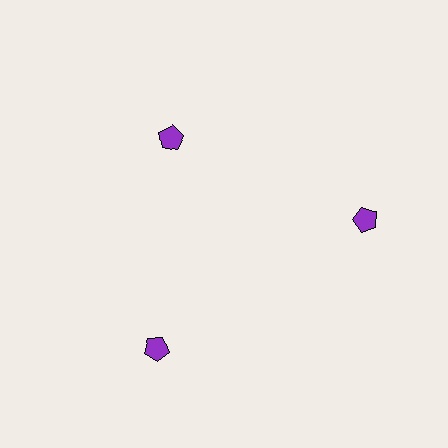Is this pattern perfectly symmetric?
No. The 3 purple pentagons are arranged in a ring, but one element near the 11 o'clock position is pulled inward toward the center, breaking the 3-fold rotational symmetry.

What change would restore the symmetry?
The symmetry would be restored by moving it outward, back onto the ring so that all 3 pentagons sit at equal angles and equal distance from the center.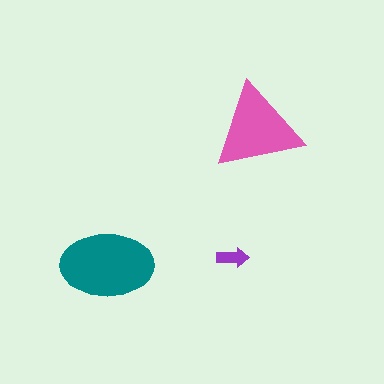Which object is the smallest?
The purple arrow.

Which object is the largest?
The teal ellipse.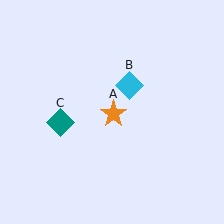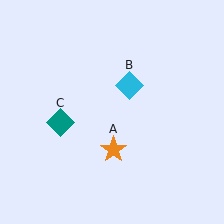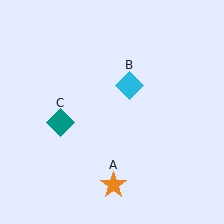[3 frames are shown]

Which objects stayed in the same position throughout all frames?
Cyan diamond (object B) and teal diamond (object C) remained stationary.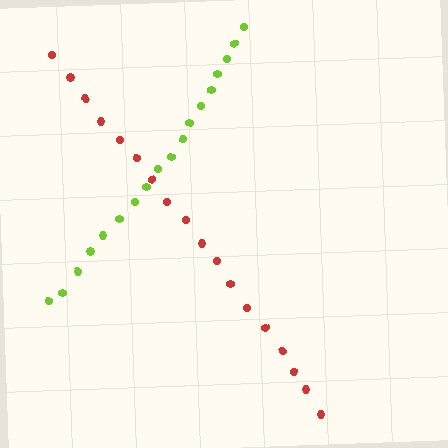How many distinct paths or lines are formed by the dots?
There are 2 distinct paths.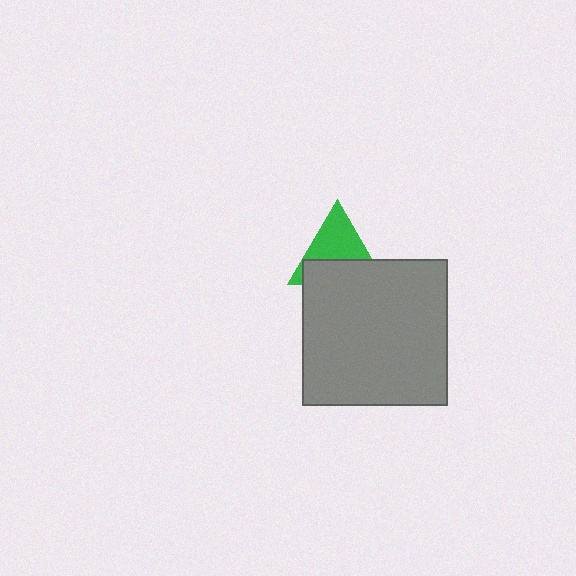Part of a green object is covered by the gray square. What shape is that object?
It is a triangle.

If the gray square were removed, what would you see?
You would see the complete green triangle.